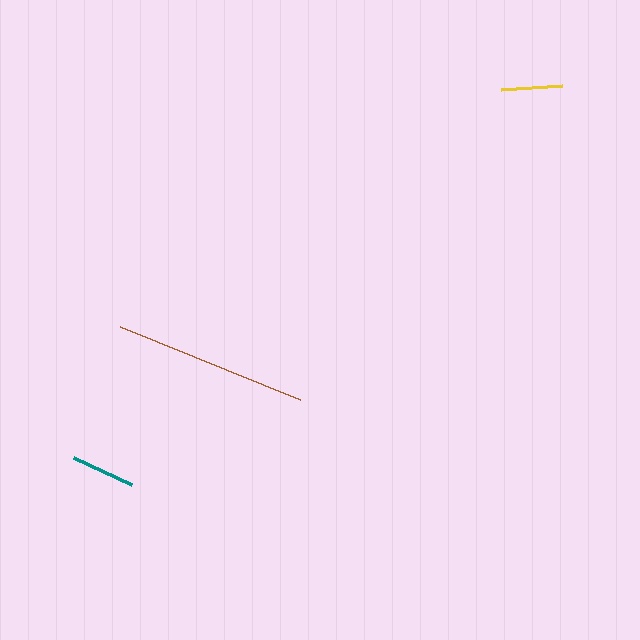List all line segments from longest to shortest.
From longest to shortest: brown, teal, yellow.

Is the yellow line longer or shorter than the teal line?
The teal line is longer than the yellow line.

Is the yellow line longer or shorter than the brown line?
The brown line is longer than the yellow line.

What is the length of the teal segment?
The teal segment is approximately 64 pixels long.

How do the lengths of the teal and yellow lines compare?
The teal and yellow lines are approximately the same length.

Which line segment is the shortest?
The yellow line is the shortest at approximately 61 pixels.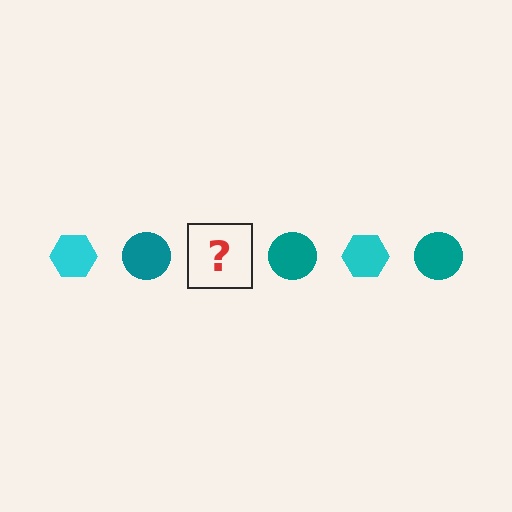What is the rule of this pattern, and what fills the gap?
The rule is that the pattern alternates between cyan hexagon and teal circle. The gap should be filled with a cyan hexagon.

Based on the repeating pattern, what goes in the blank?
The blank should be a cyan hexagon.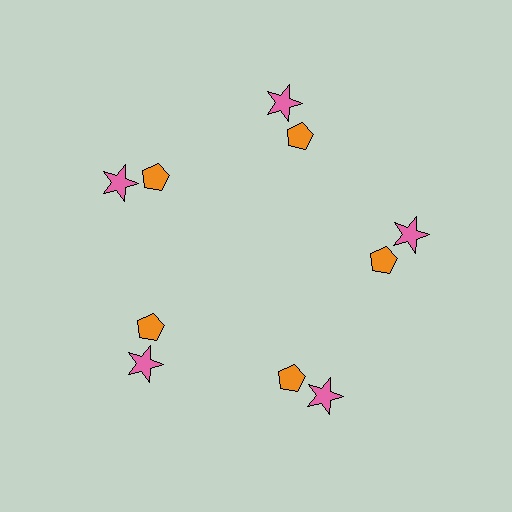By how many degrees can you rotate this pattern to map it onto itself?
The pattern maps onto itself every 72 degrees of rotation.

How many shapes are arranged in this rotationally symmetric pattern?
There are 10 shapes, arranged in 5 groups of 2.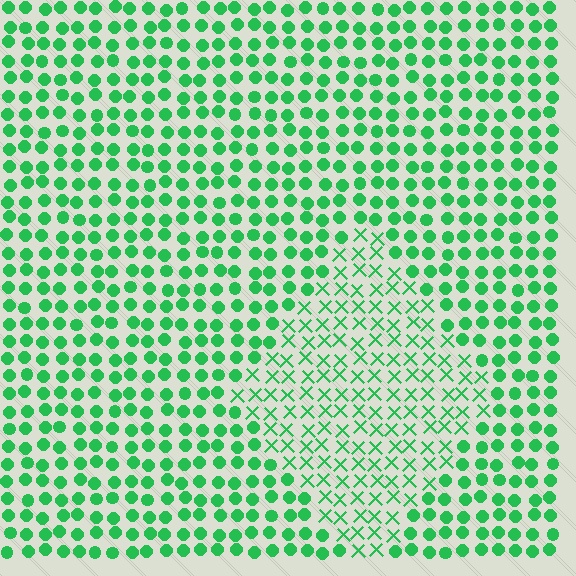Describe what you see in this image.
The image is filled with small green elements arranged in a uniform grid. A diamond-shaped region contains X marks, while the surrounding area contains circles. The boundary is defined purely by the change in element shape.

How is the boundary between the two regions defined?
The boundary is defined by a change in element shape: X marks inside vs. circles outside. All elements share the same color and spacing.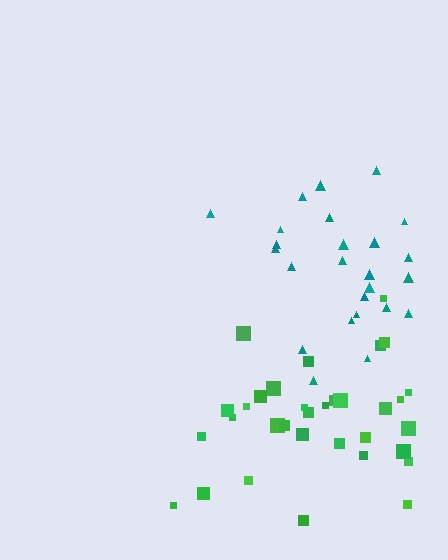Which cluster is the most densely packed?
Teal.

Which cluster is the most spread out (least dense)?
Green.